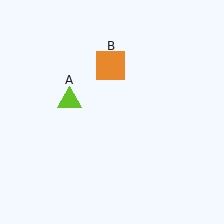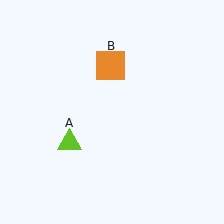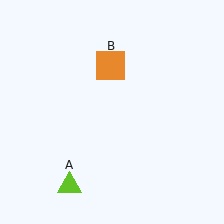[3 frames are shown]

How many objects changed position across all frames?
1 object changed position: lime triangle (object A).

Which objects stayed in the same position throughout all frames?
Orange square (object B) remained stationary.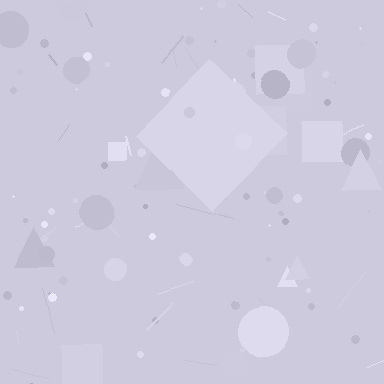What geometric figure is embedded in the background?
A diamond is embedded in the background.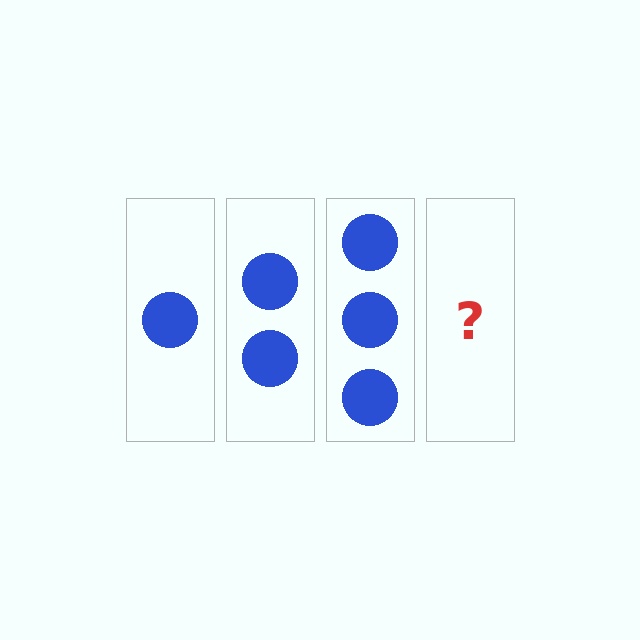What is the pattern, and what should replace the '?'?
The pattern is that each step adds one more circle. The '?' should be 4 circles.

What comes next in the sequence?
The next element should be 4 circles.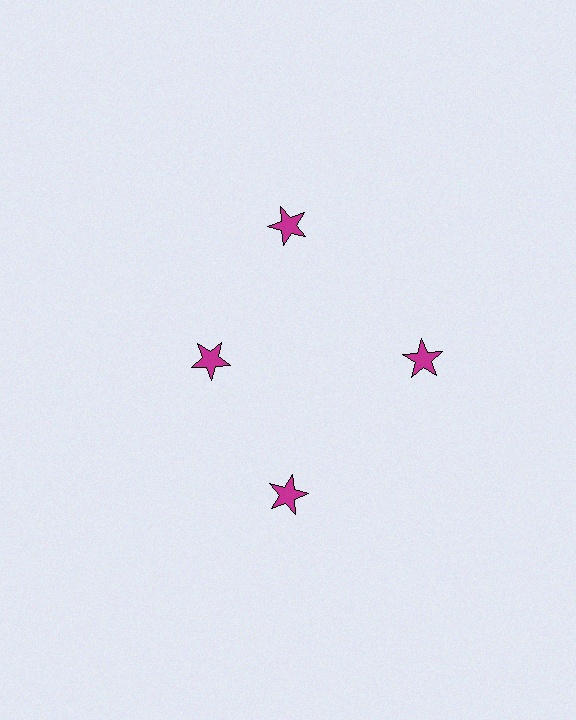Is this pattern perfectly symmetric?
No. The 4 magenta stars are arranged in a ring, but one element near the 9 o'clock position is pulled inward toward the center, breaking the 4-fold rotational symmetry.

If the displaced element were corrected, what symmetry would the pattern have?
It would have 4-fold rotational symmetry — the pattern would map onto itself every 90 degrees.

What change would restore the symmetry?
The symmetry would be restored by moving it outward, back onto the ring so that all 4 stars sit at equal angles and equal distance from the center.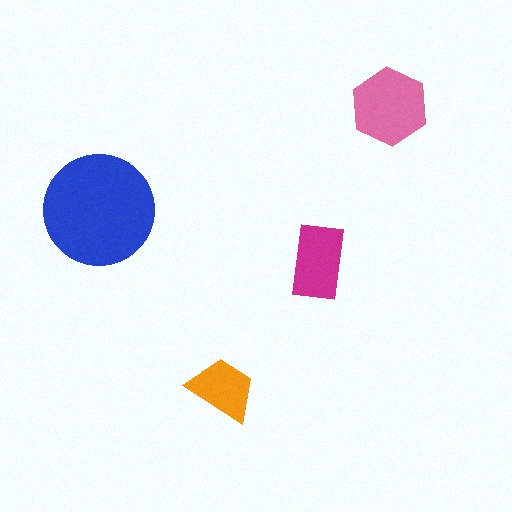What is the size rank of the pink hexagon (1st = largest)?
2nd.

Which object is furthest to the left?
The blue circle is leftmost.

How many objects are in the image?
There are 4 objects in the image.